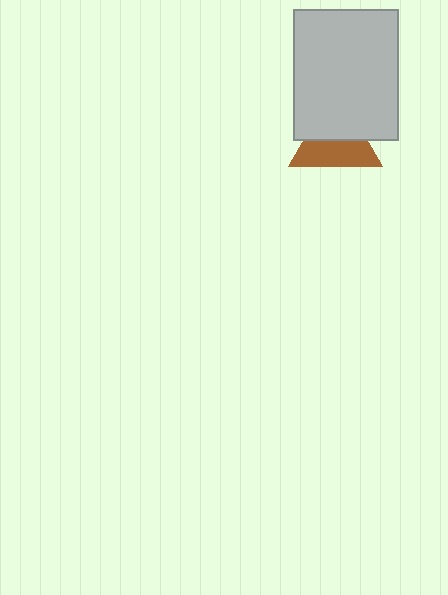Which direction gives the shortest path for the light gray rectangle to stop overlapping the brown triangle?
Moving up gives the shortest separation.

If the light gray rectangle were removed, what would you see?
You would see the complete brown triangle.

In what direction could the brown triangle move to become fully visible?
The brown triangle could move down. That would shift it out from behind the light gray rectangle entirely.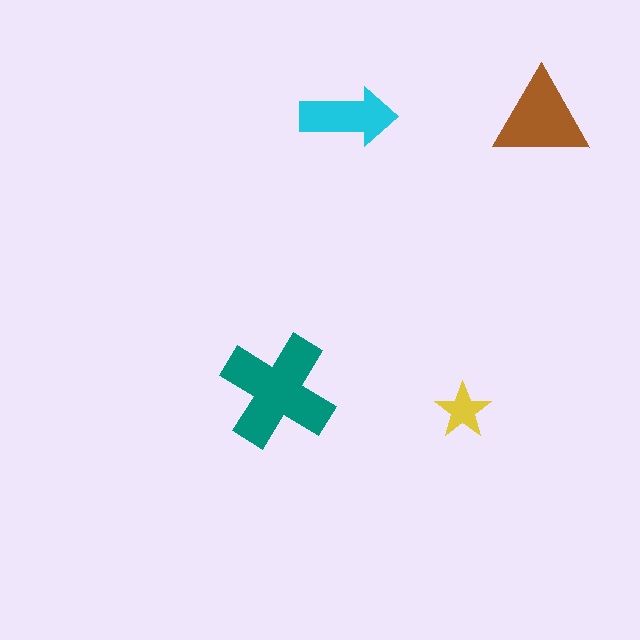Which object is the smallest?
The yellow star.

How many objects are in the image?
There are 4 objects in the image.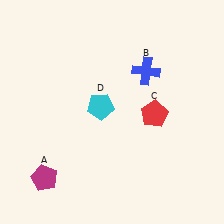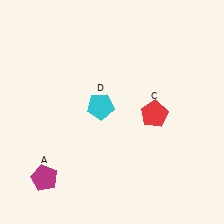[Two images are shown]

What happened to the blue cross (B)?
The blue cross (B) was removed in Image 2. It was in the top-right area of Image 1.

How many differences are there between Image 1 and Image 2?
There is 1 difference between the two images.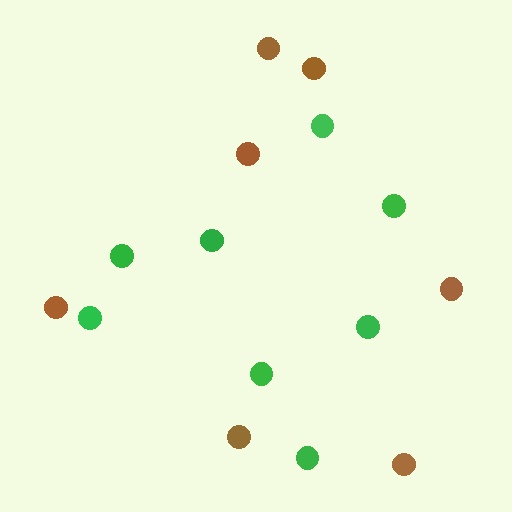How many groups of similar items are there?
There are 2 groups: one group of brown circles (7) and one group of green circles (8).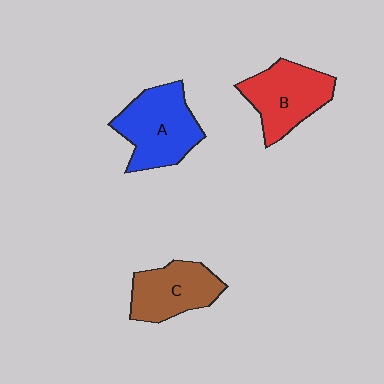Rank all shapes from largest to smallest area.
From largest to smallest: A (blue), B (red), C (brown).